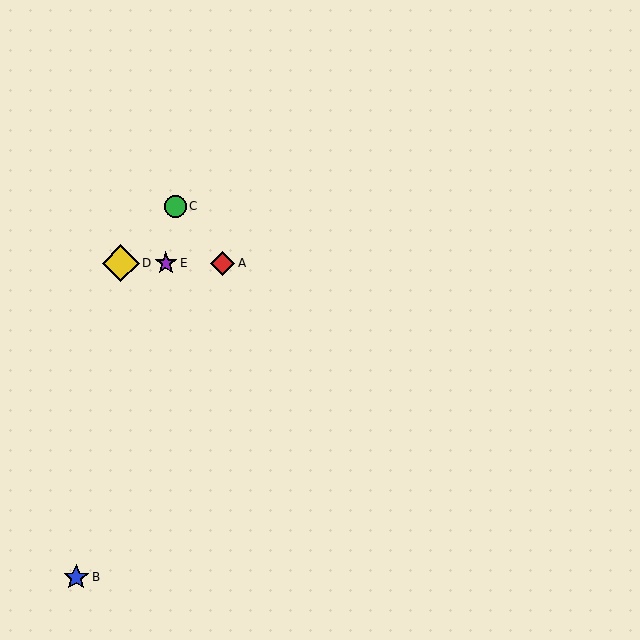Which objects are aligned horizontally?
Objects A, D, E are aligned horizontally.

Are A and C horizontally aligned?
No, A is at y≈263 and C is at y≈206.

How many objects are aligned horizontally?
3 objects (A, D, E) are aligned horizontally.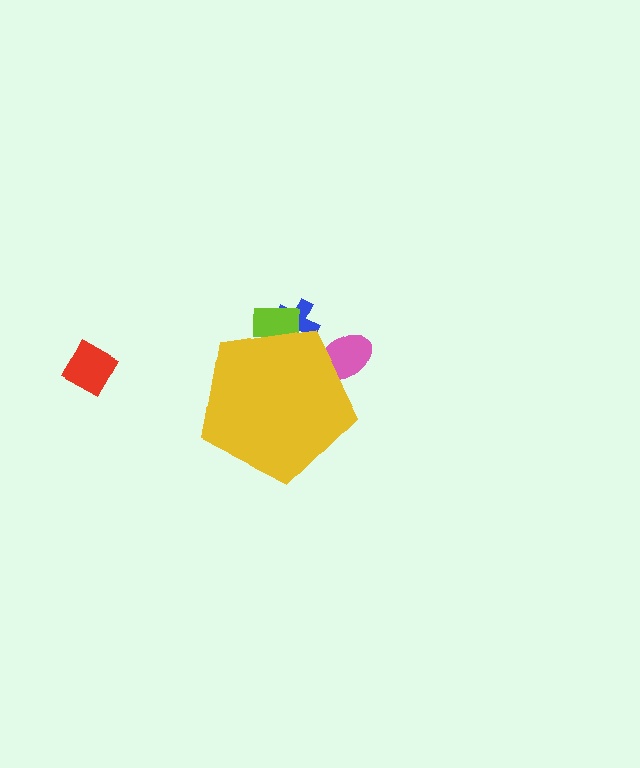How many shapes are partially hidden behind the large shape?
3 shapes are partially hidden.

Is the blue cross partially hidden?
Yes, the blue cross is partially hidden behind the yellow pentagon.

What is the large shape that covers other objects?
A yellow pentagon.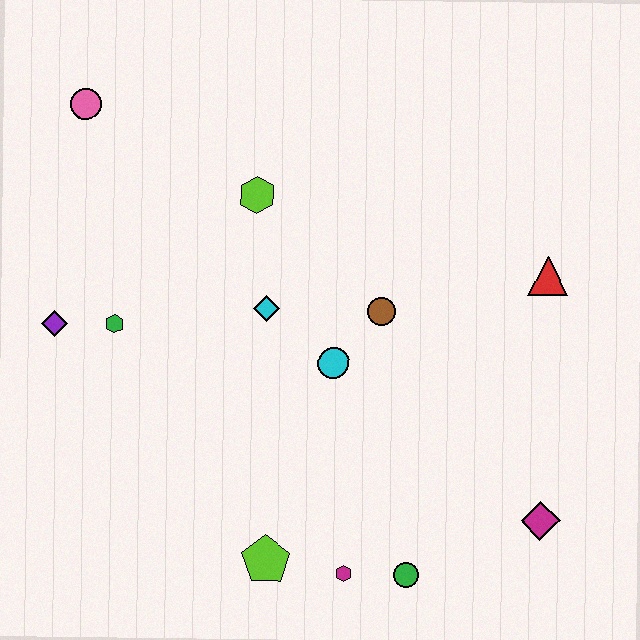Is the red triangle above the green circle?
Yes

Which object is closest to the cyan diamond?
The cyan circle is closest to the cyan diamond.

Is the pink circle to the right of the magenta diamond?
No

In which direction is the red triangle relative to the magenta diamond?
The red triangle is above the magenta diamond.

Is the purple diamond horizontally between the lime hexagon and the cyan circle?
No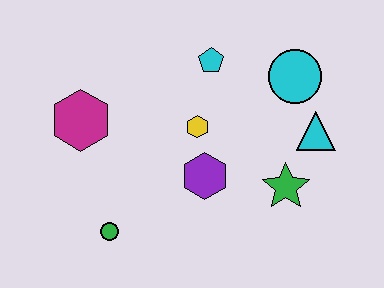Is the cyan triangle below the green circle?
No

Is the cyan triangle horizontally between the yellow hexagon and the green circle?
No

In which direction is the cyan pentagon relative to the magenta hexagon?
The cyan pentagon is to the right of the magenta hexagon.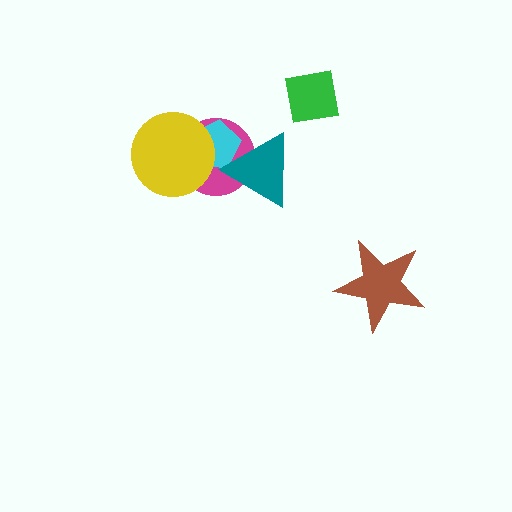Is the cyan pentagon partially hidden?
Yes, it is partially covered by another shape.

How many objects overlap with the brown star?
0 objects overlap with the brown star.